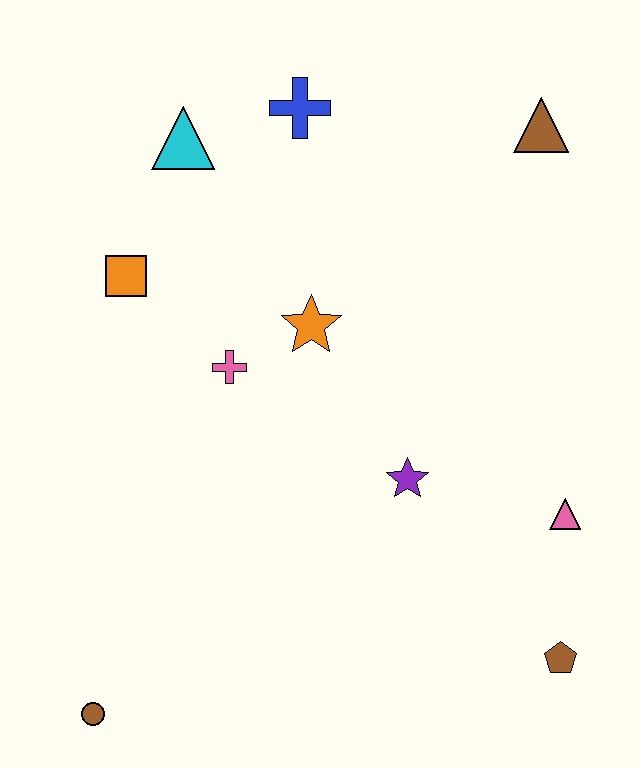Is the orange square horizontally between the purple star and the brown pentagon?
No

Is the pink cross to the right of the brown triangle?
No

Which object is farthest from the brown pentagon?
The cyan triangle is farthest from the brown pentagon.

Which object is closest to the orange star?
The pink cross is closest to the orange star.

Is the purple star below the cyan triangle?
Yes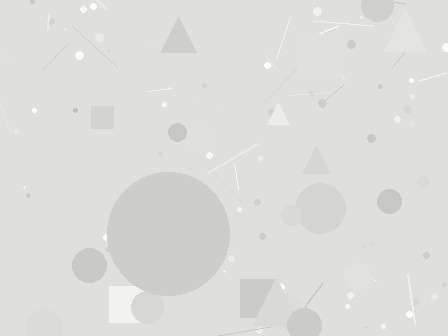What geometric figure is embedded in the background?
A circle is embedded in the background.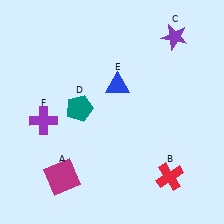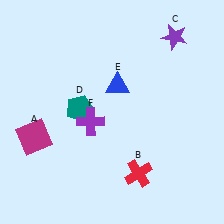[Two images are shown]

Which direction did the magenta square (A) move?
The magenta square (A) moved up.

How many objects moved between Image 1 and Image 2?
3 objects moved between the two images.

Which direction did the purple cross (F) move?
The purple cross (F) moved right.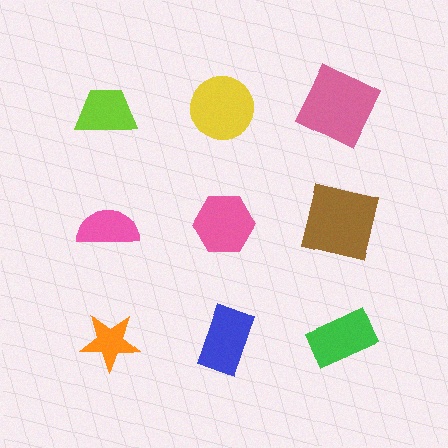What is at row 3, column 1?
An orange star.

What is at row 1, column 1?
A lime trapezoid.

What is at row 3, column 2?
A blue rectangle.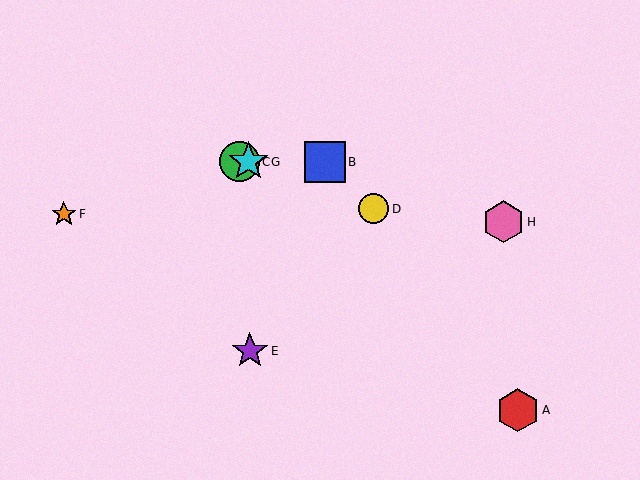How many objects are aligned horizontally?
3 objects (B, C, G) are aligned horizontally.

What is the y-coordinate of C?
Object C is at y≈162.